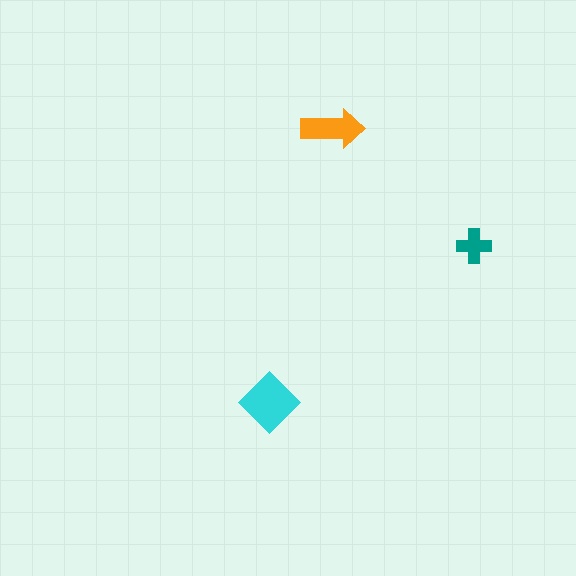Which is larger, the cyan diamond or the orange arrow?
The cyan diamond.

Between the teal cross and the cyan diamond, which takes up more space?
The cyan diamond.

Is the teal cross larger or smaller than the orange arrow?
Smaller.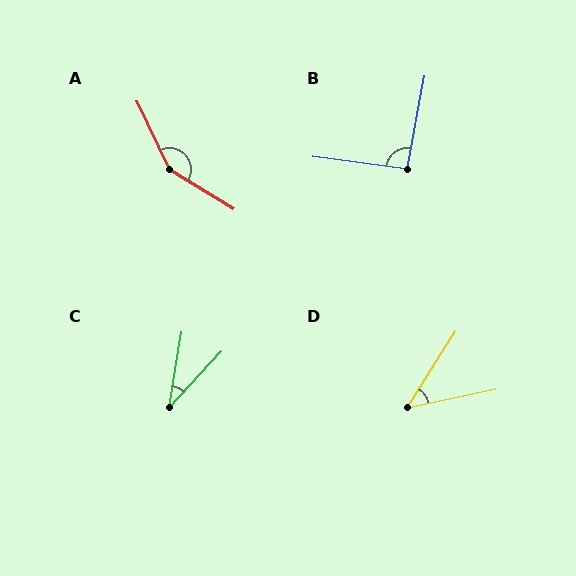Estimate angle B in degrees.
Approximately 93 degrees.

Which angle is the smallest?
C, at approximately 33 degrees.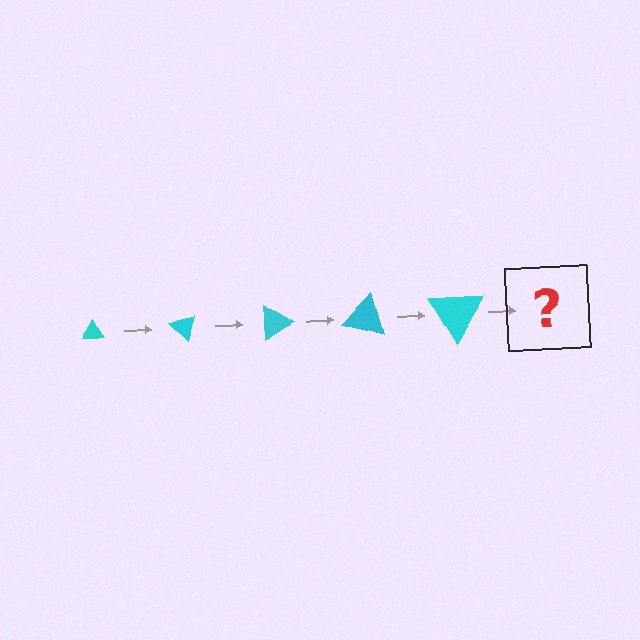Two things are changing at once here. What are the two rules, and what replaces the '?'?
The two rules are that the triangle grows larger each step and it rotates 45 degrees each step. The '?' should be a triangle, larger than the previous one and rotated 225 degrees from the start.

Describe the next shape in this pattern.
It should be a triangle, larger than the previous one and rotated 225 degrees from the start.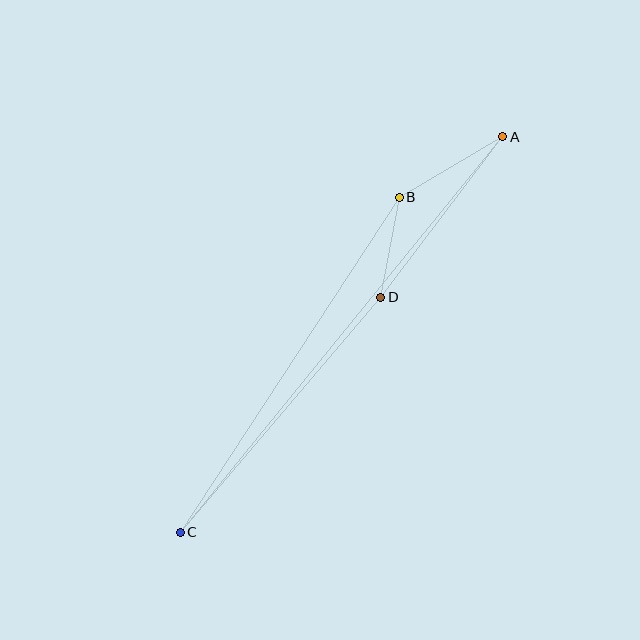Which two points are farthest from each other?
Points A and C are farthest from each other.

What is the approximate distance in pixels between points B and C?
The distance between B and C is approximately 400 pixels.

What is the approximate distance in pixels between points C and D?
The distance between C and D is approximately 309 pixels.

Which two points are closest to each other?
Points B and D are closest to each other.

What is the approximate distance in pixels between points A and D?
The distance between A and D is approximately 202 pixels.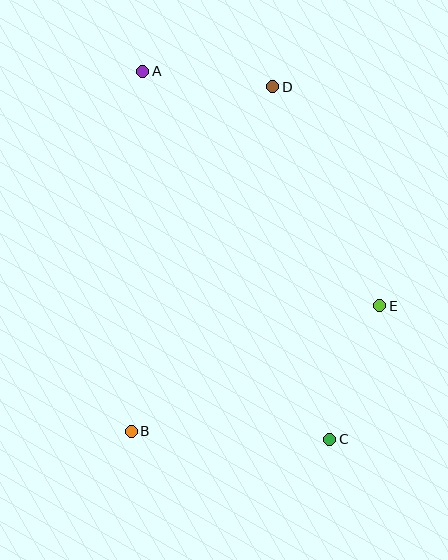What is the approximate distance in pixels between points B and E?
The distance between B and E is approximately 279 pixels.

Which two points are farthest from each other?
Points A and C are farthest from each other.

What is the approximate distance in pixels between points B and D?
The distance between B and D is approximately 372 pixels.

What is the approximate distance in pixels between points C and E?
The distance between C and E is approximately 143 pixels.